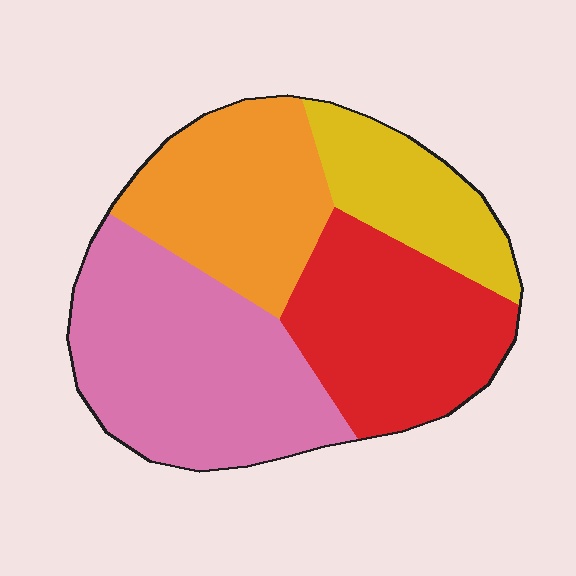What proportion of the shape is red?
Red covers 26% of the shape.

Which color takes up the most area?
Pink, at roughly 35%.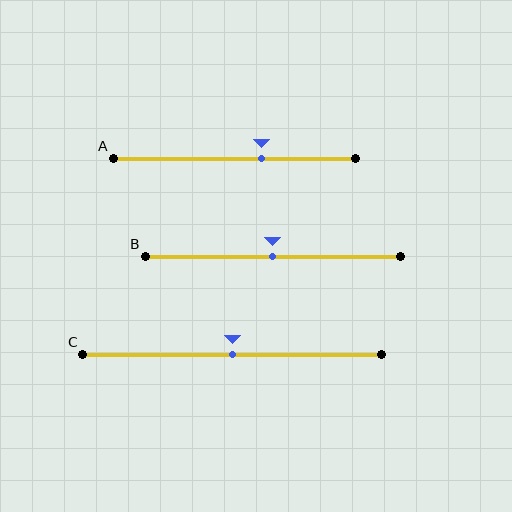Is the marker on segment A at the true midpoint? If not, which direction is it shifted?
No, the marker on segment A is shifted to the right by about 11% of the segment length.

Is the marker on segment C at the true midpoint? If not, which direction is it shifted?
Yes, the marker on segment C is at the true midpoint.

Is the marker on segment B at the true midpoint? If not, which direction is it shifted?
Yes, the marker on segment B is at the true midpoint.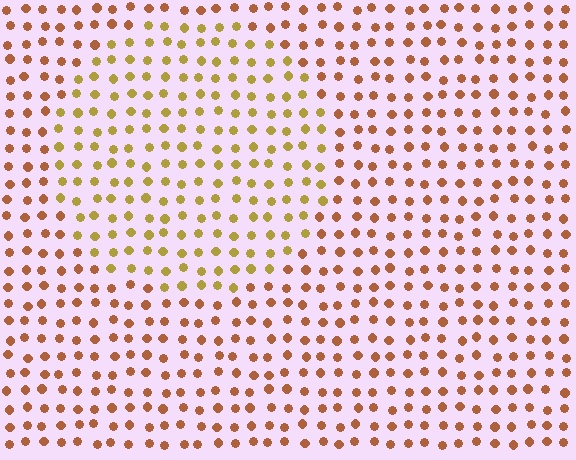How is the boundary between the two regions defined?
The boundary is defined purely by a slight shift in hue (about 33 degrees). Spacing, size, and orientation are identical on both sides.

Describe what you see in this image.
The image is filled with small brown elements in a uniform arrangement. A circle-shaped region is visible where the elements are tinted to a slightly different hue, forming a subtle color boundary.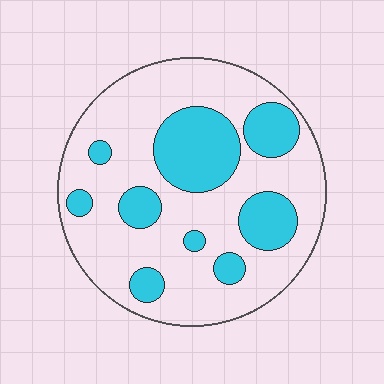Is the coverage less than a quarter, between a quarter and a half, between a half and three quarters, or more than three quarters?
Between a quarter and a half.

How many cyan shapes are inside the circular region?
9.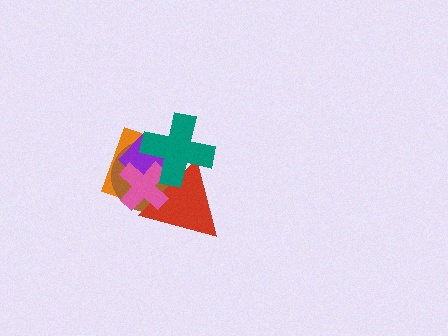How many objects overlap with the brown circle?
5 objects overlap with the brown circle.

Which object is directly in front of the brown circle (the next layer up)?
The purple diamond is directly in front of the brown circle.